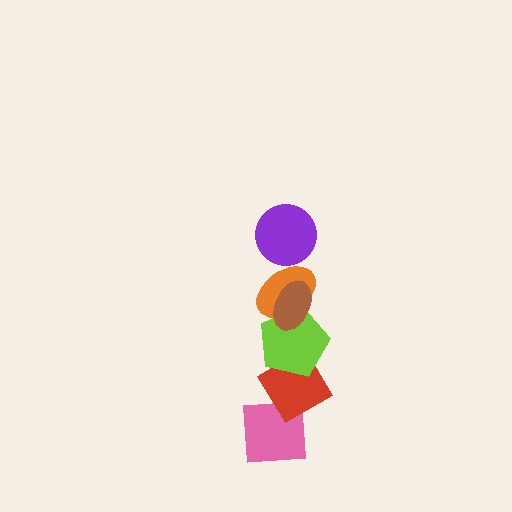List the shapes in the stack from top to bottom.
From top to bottom: the purple circle, the brown ellipse, the orange ellipse, the lime pentagon, the red diamond, the pink square.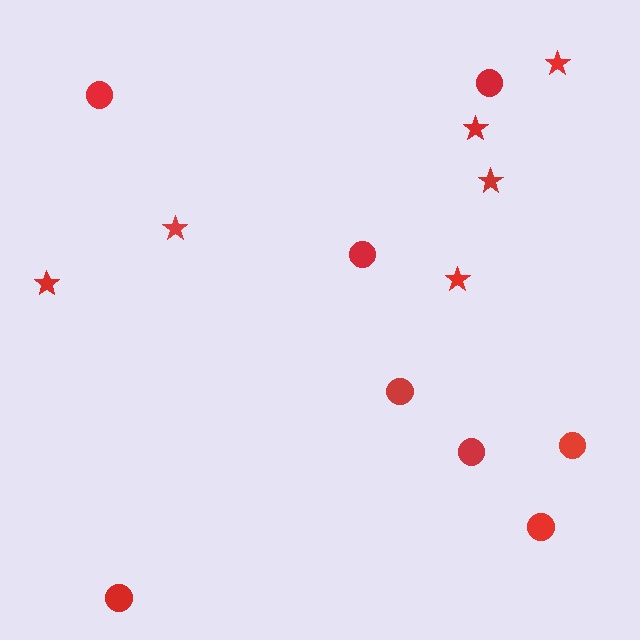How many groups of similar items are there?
There are 2 groups: one group of circles (8) and one group of stars (6).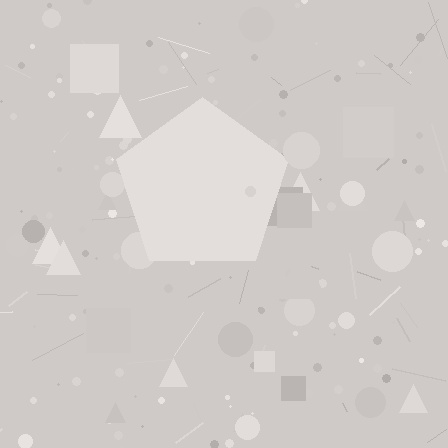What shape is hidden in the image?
A pentagon is hidden in the image.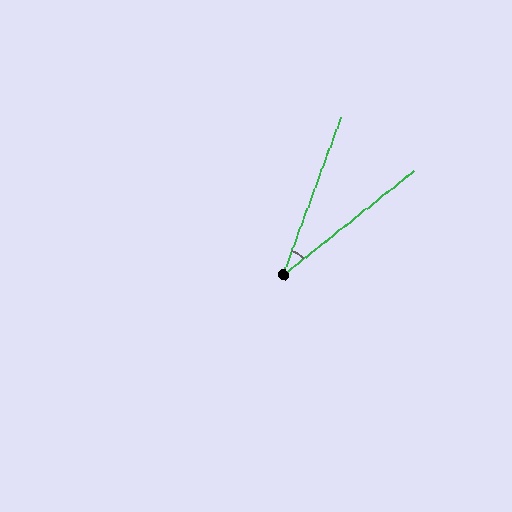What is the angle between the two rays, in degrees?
Approximately 31 degrees.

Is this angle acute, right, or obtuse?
It is acute.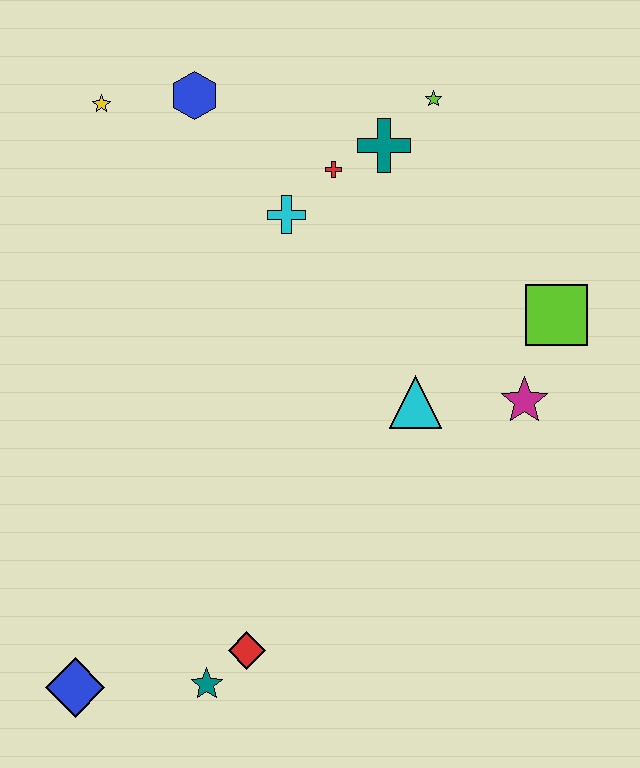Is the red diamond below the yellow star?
Yes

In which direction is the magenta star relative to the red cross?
The magenta star is below the red cross.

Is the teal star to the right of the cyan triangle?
No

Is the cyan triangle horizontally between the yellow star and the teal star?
No